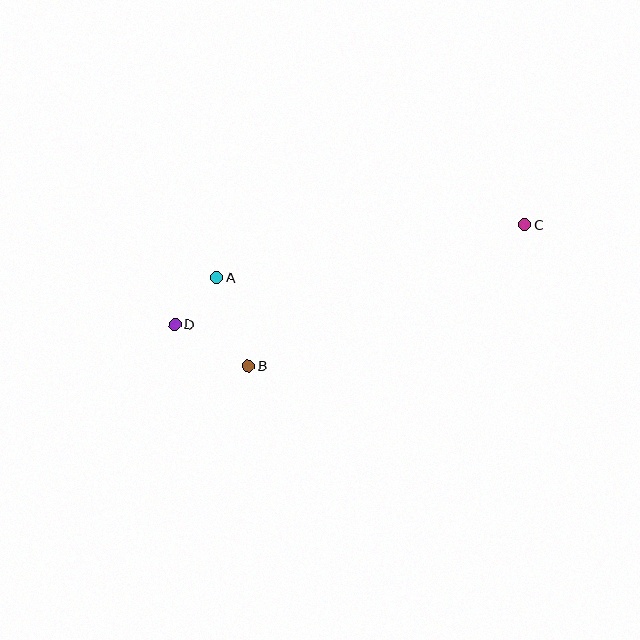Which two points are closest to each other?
Points A and D are closest to each other.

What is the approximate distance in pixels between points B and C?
The distance between B and C is approximately 310 pixels.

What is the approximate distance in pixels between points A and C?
The distance between A and C is approximately 312 pixels.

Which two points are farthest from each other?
Points C and D are farthest from each other.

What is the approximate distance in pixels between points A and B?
The distance between A and B is approximately 94 pixels.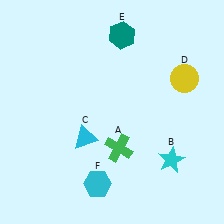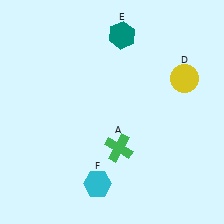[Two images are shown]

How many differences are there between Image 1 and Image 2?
There are 2 differences between the two images.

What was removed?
The cyan triangle (C), the cyan star (B) were removed in Image 2.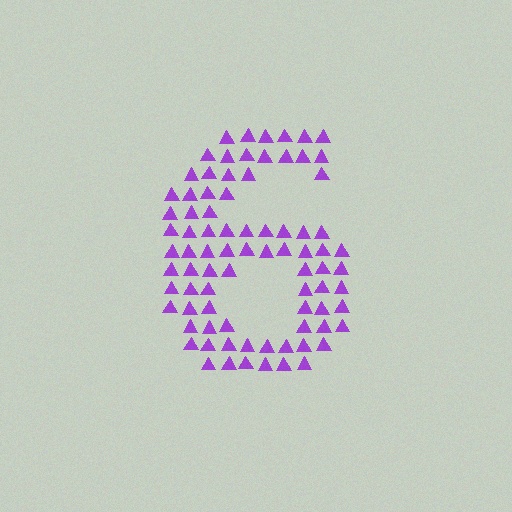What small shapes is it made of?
It is made of small triangles.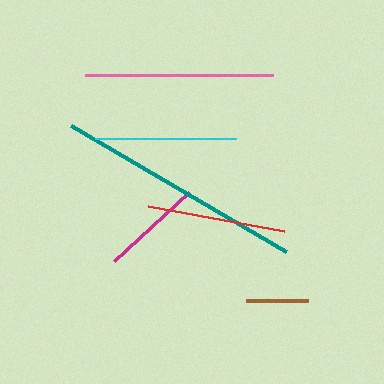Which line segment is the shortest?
The brown line is the shortest at approximately 62 pixels.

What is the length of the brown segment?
The brown segment is approximately 62 pixels long.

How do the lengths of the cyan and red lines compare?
The cyan and red lines are approximately the same length.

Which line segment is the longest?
The teal line is the longest at approximately 250 pixels.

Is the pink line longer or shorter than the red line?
The pink line is longer than the red line.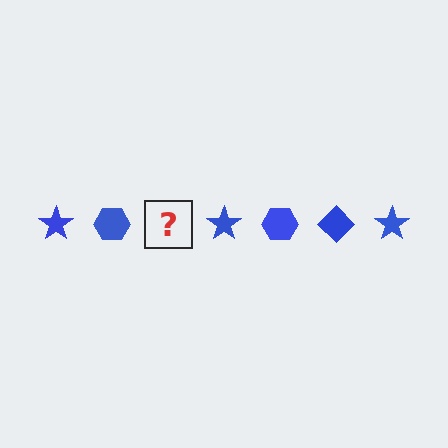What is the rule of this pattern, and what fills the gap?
The rule is that the pattern cycles through star, hexagon, diamond shapes in blue. The gap should be filled with a blue diamond.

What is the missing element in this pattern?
The missing element is a blue diamond.